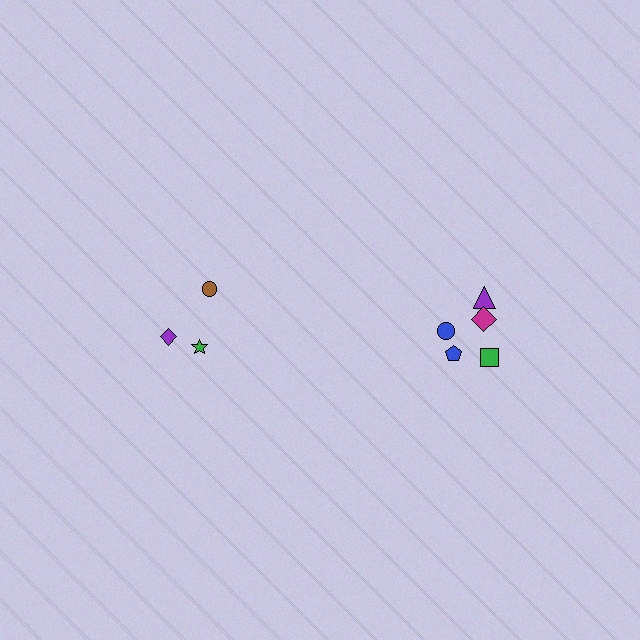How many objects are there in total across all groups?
There are 8 objects.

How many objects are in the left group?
There are 3 objects.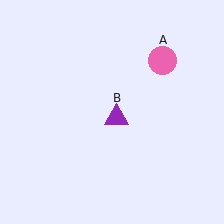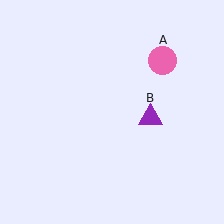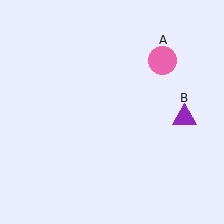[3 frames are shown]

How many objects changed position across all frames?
1 object changed position: purple triangle (object B).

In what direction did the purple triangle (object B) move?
The purple triangle (object B) moved right.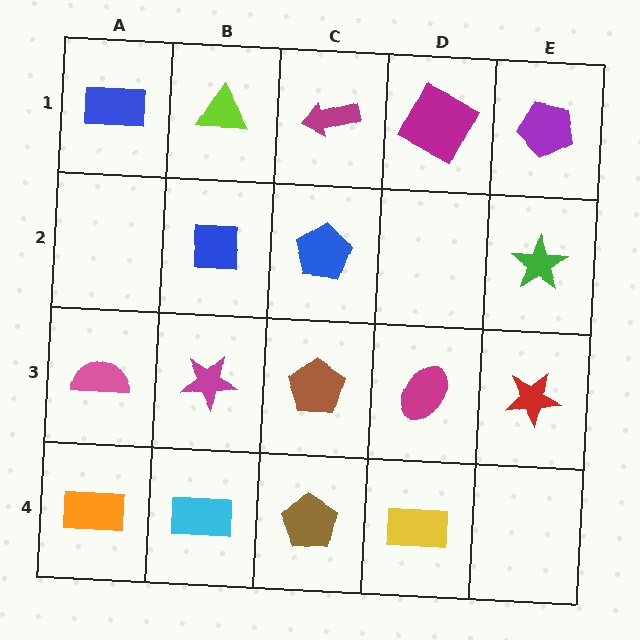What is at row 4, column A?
An orange rectangle.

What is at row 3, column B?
A magenta star.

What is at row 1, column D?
A magenta square.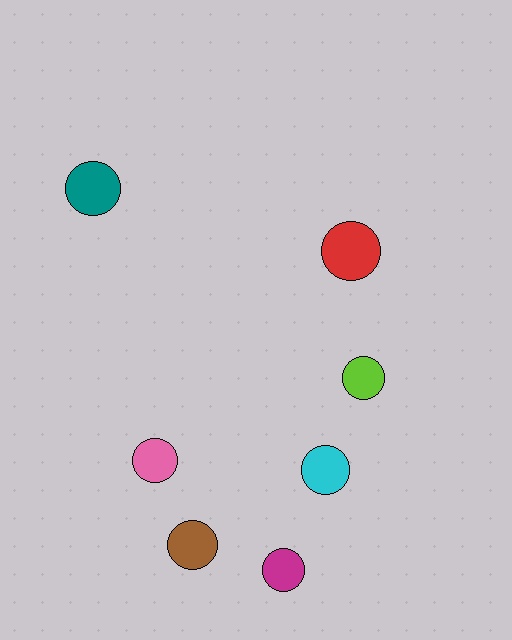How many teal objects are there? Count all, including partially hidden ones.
There is 1 teal object.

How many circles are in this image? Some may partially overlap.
There are 7 circles.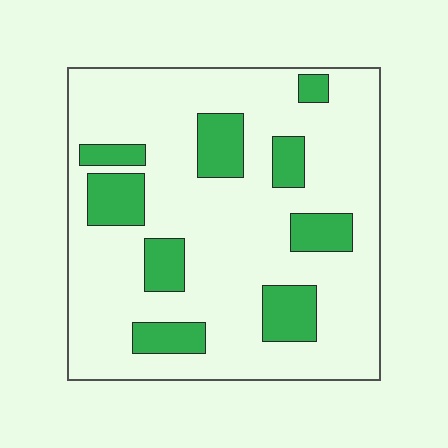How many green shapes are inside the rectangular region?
9.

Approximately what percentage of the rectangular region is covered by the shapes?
Approximately 20%.